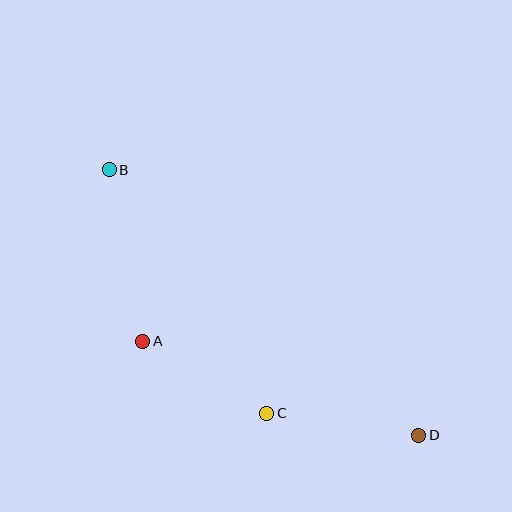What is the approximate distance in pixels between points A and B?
The distance between A and B is approximately 175 pixels.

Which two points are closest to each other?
Points A and C are closest to each other.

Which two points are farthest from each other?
Points B and D are farthest from each other.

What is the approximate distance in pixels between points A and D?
The distance between A and D is approximately 291 pixels.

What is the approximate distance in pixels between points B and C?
The distance between B and C is approximately 290 pixels.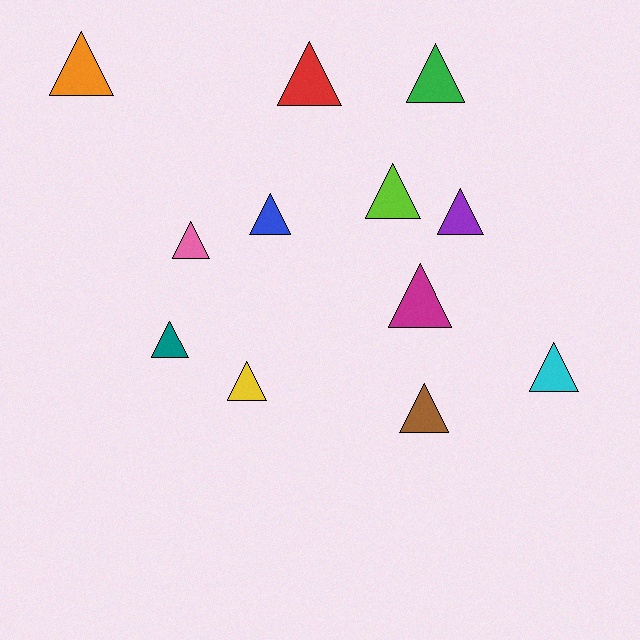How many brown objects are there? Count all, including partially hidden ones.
There is 1 brown object.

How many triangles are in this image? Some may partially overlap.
There are 12 triangles.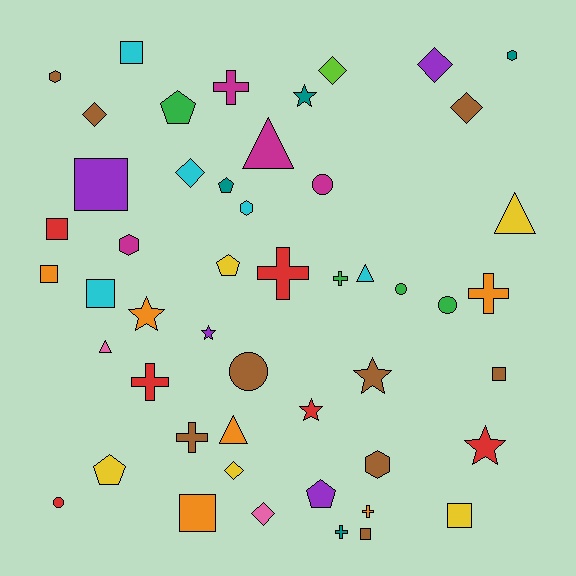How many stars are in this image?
There are 6 stars.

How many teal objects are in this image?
There are 4 teal objects.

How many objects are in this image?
There are 50 objects.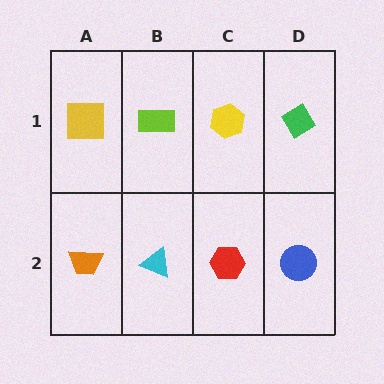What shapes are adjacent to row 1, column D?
A blue circle (row 2, column D), a yellow hexagon (row 1, column C).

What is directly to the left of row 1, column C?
A lime rectangle.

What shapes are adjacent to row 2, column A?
A yellow square (row 1, column A), a cyan triangle (row 2, column B).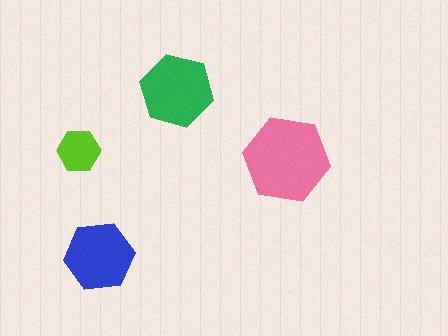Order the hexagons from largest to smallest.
the pink one, the green one, the blue one, the lime one.